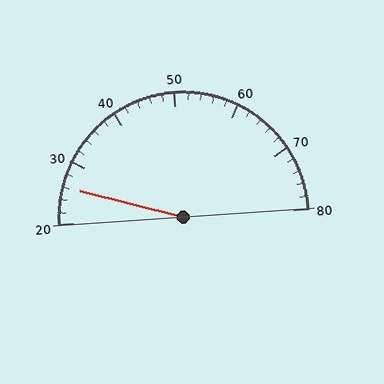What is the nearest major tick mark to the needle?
The nearest major tick mark is 30.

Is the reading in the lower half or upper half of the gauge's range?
The reading is in the lower half of the range (20 to 80).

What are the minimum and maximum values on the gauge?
The gauge ranges from 20 to 80.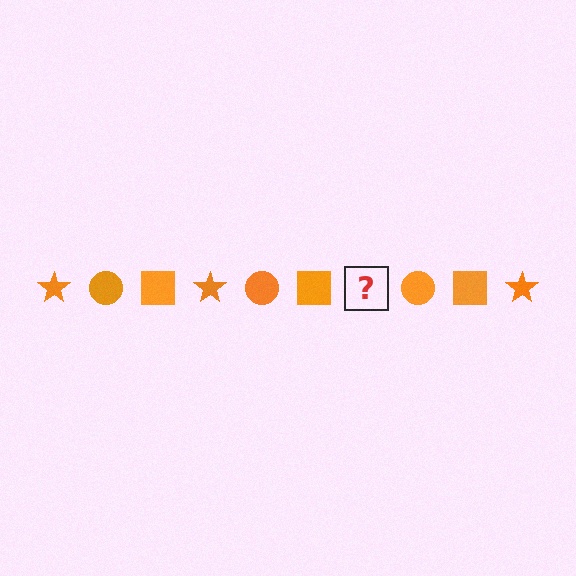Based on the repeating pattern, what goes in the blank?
The blank should be an orange star.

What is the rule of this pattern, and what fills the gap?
The rule is that the pattern cycles through star, circle, square shapes in orange. The gap should be filled with an orange star.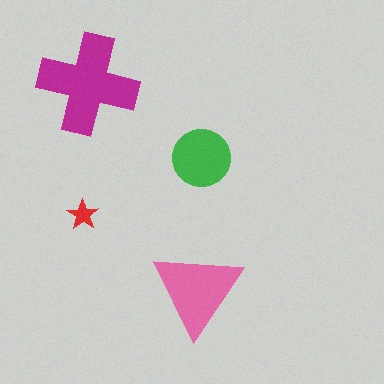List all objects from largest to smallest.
The magenta cross, the pink triangle, the green circle, the red star.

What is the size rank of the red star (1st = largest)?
4th.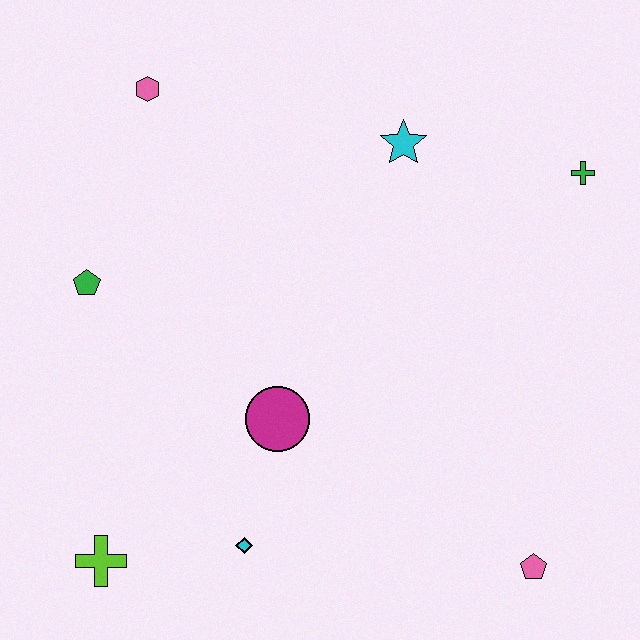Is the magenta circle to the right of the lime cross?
Yes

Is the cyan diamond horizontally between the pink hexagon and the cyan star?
Yes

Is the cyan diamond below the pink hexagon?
Yes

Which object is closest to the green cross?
The cyan star is closest to the green cross.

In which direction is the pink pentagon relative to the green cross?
The pink pentagon is below the green cross.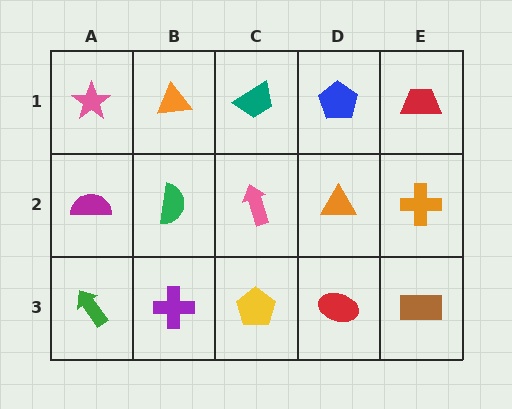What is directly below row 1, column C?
A pink arrow.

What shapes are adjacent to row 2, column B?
An orange triangle (row 1, column B), a purple cross (row 3, column B), a magenta semicircle (row 2, column A), a pink arrow (row 2, column C).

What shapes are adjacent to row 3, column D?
An orange triangle (row 2, column D), a yellow pentagon (row 3, column C), a brown rectangle (row 3, column E).